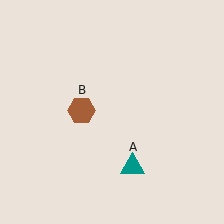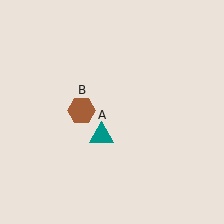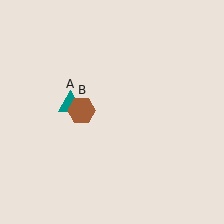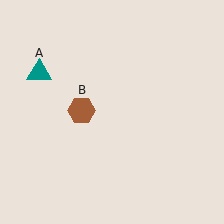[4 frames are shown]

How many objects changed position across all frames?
1 object changed position: teal triangle (object A).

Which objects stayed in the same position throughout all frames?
Brown hexagon (object B) remained stationary.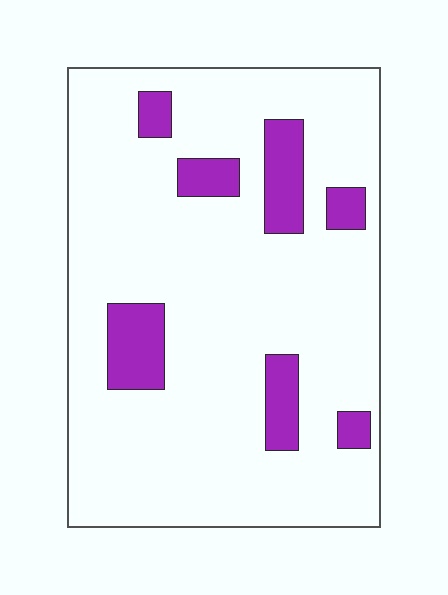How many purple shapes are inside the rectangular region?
7.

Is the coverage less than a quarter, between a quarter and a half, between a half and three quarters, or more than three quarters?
Less than a quarter.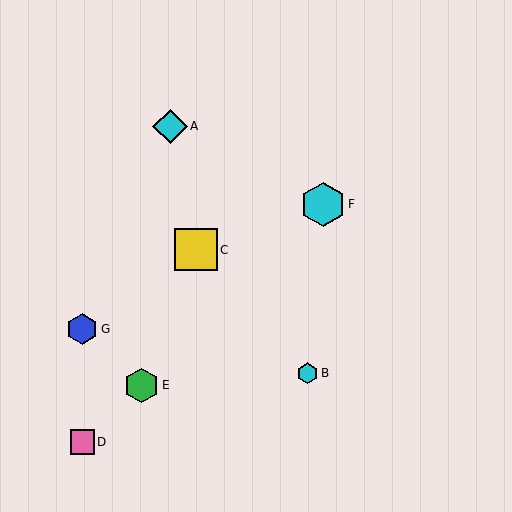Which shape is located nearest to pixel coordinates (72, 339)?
The blue hexagon (labeled G) at (82, 329) is nearest to that location.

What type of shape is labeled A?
Shape A is a cyan diamond.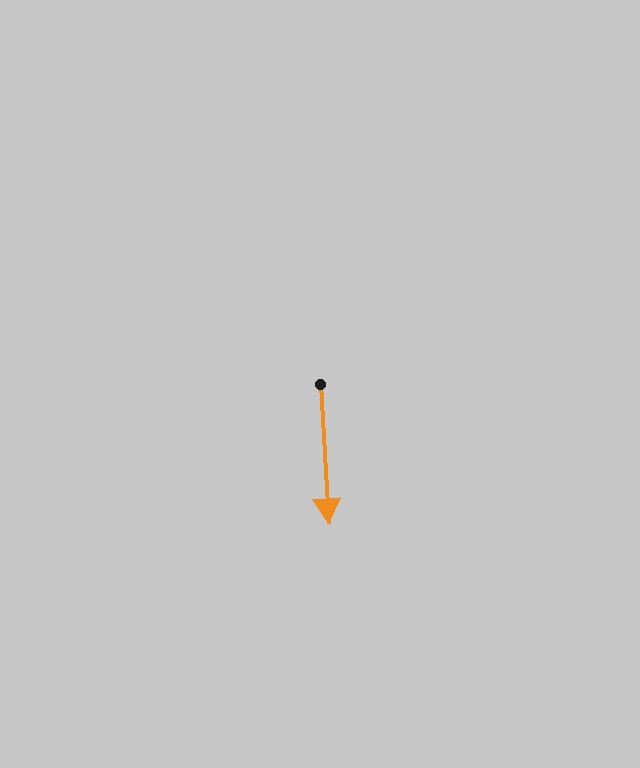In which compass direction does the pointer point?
South.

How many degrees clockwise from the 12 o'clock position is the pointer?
Approximately 177 degrees.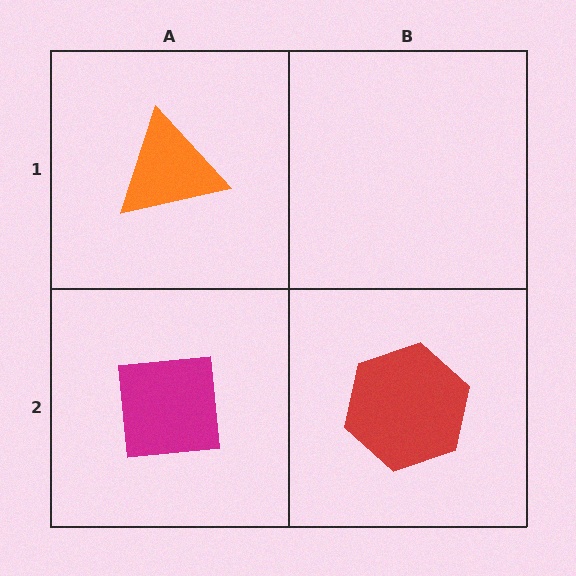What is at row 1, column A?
An orange triangle.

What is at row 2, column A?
A magenta square.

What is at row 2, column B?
A red hexagon.